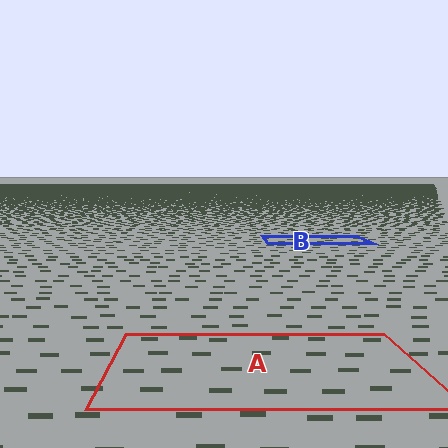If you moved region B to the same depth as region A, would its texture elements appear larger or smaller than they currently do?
They would appear larger. At a closer depth, the same texture elements are projected at a bigger on-screen size.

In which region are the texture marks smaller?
The texture marks are smaller in region B, because it is farther away.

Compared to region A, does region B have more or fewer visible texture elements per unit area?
Region B has more texture elements per unit area — they are packed more densely because it is farther away.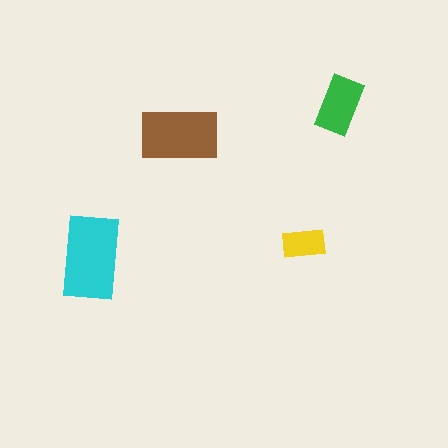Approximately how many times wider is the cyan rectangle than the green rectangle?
About 1.5 times wider.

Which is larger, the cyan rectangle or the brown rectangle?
The cyan one.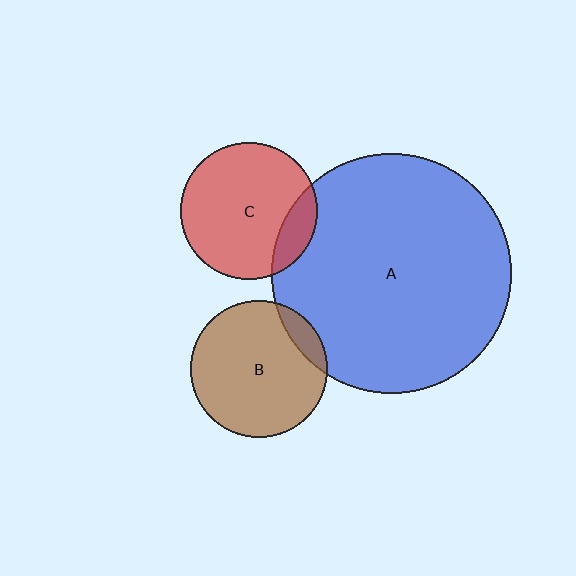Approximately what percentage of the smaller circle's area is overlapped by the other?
Approximately 10%.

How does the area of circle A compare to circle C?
Approximately 3.1 times.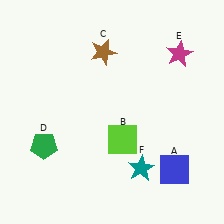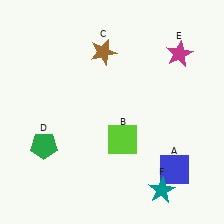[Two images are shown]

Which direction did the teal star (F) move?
The teal star (F) moved down.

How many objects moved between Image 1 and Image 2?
1 object moved between the two images.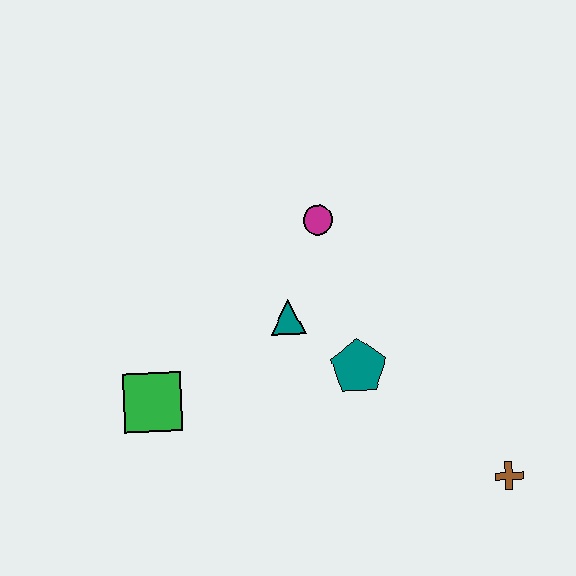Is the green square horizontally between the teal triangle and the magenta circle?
No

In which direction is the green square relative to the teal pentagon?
The green square is to the left of the teal pentagon.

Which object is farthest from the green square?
The brown cross is farthest from the green square.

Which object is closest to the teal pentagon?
The teal triangle is closest to the teal pentagon.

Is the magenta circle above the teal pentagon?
Yes